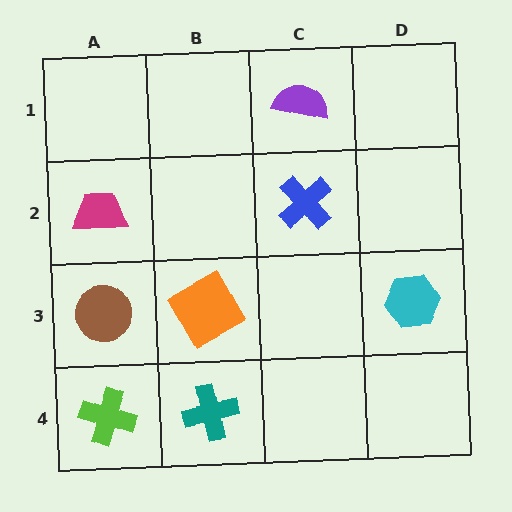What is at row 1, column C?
A purple semicircle.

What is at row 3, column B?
An orange square.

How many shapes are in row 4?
2 shapes.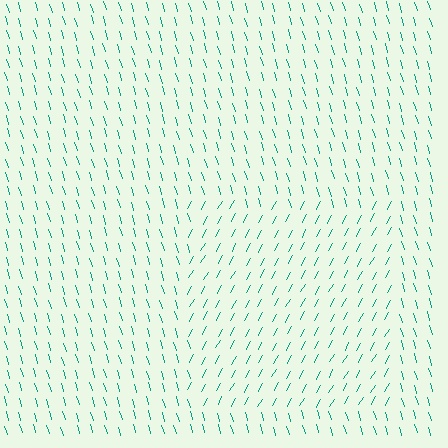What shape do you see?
I see a rectangle.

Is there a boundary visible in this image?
Yes, there is a texture boundary formed by a change in line orientation.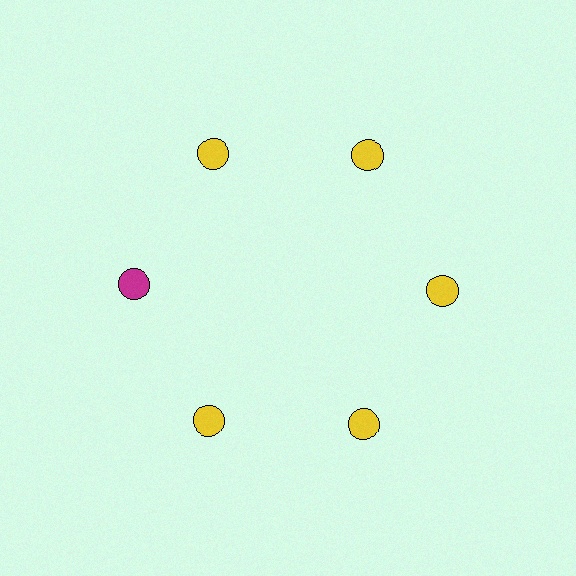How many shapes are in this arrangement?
There are 6 shapes arranged in a ring pattern.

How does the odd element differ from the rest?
It has a different color: magenta instead of yellow.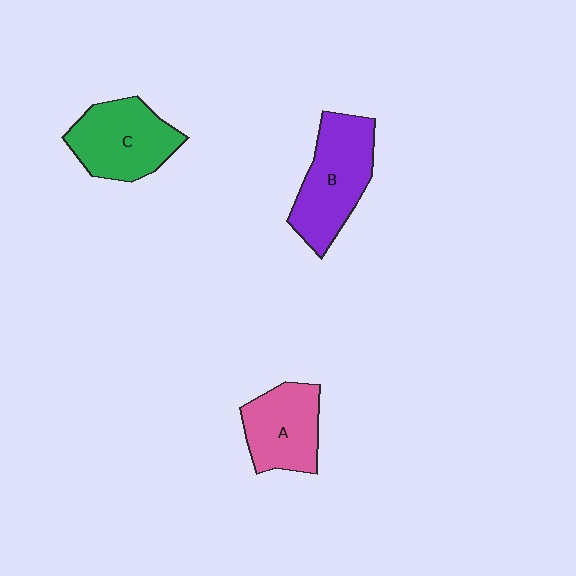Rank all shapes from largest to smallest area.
From largest to smallest: B (purple), C (green), A (pink).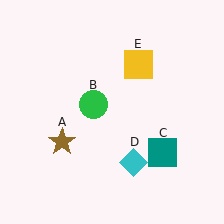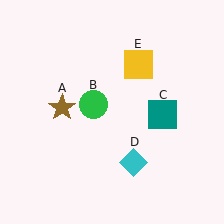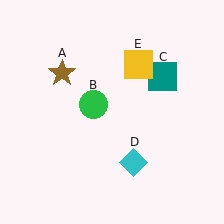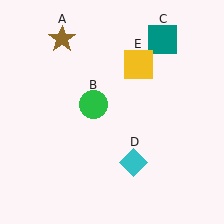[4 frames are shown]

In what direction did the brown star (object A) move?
The brown star (object A) moved up.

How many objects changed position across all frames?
2 objects changed position: brown star (object A), teal square (object C).